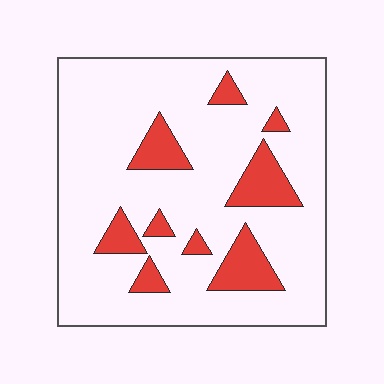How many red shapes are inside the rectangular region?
9.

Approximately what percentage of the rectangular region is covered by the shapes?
Approximately 15%.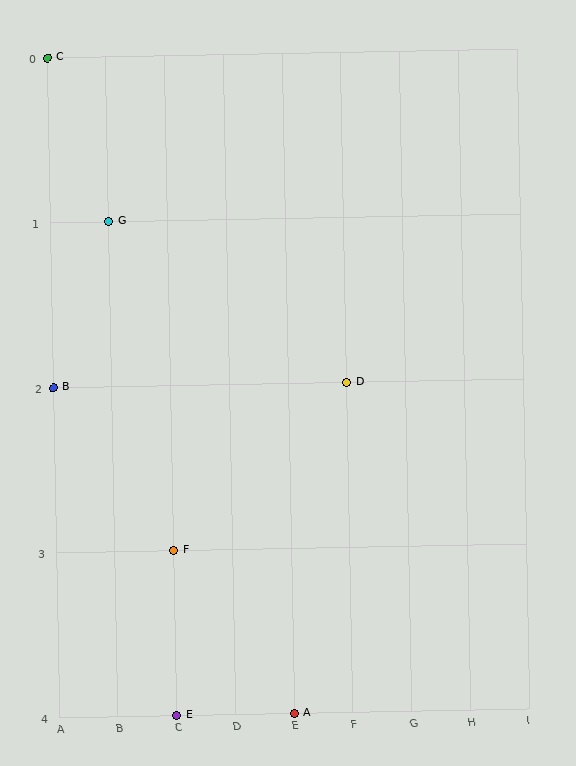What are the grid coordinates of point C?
Point C is at grid coordinates (A, 0).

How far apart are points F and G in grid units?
Points F and G are 1 column and 2 rows apart (about 2.2 grid units diagonally).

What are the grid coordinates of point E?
Point E is at grid coordinates (C, 4).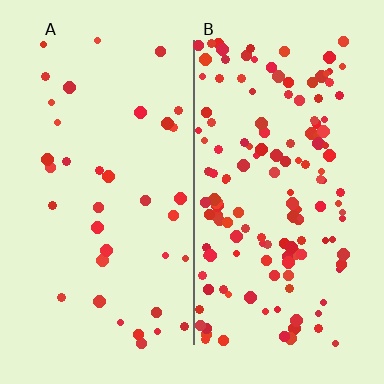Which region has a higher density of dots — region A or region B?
B (the right).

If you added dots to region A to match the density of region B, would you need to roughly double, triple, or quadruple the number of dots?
Approximately quadruple.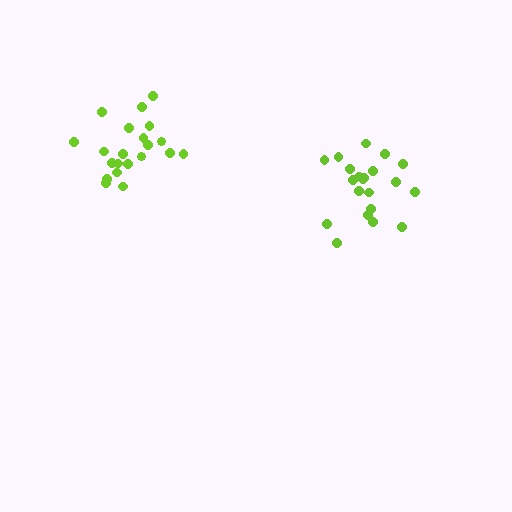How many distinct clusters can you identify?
There are 2 distinct clusters.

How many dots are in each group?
Group 1: 21 dots, Group 2: 21 dots (42 total).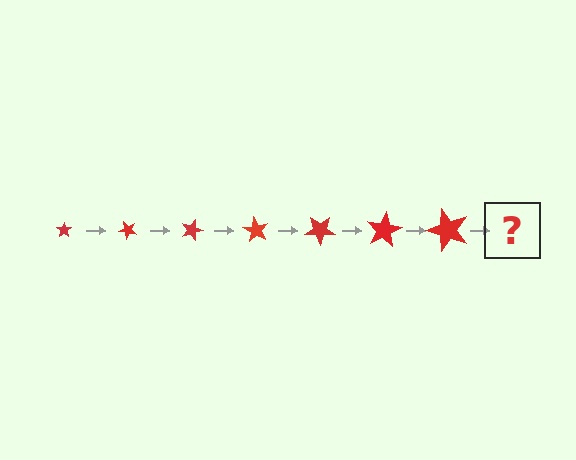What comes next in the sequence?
The next element should be a star, larger than the previous one and rotated 315 degrees from the start.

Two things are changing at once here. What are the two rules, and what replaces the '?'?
The two rules are that the star grows larger each step and it rotates 45 degrees each step. The '?' should be a star, larger than the previous one and rotated 315 degrees from the start.